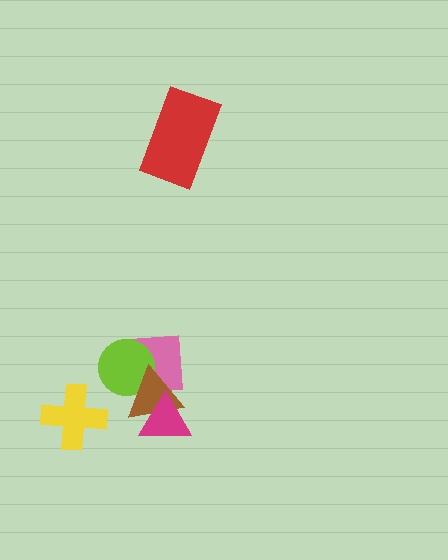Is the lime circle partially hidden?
Yes, it is partially covered by another shape.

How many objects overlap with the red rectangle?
0 objects overlap with the red rectangle.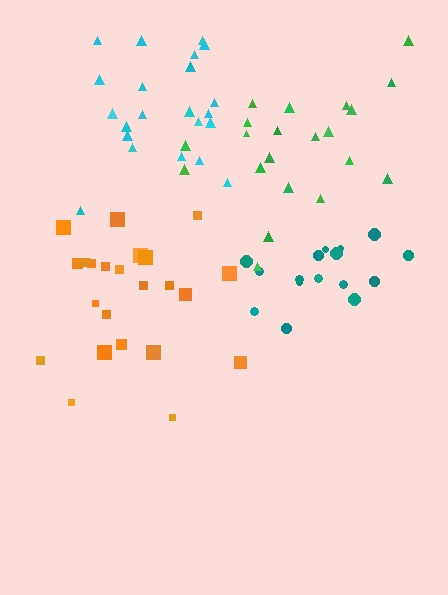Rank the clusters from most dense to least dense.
cyan, orange, teal, green.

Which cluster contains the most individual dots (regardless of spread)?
Orange (23).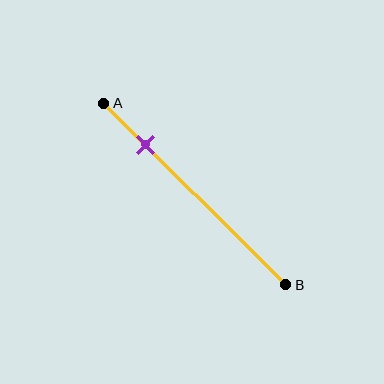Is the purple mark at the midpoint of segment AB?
No, the mark is at about 25% from A, not at the 50% midpoint.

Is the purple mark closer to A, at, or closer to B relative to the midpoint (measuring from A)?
The purple mark is closer to point A than the midpoint of segment AB.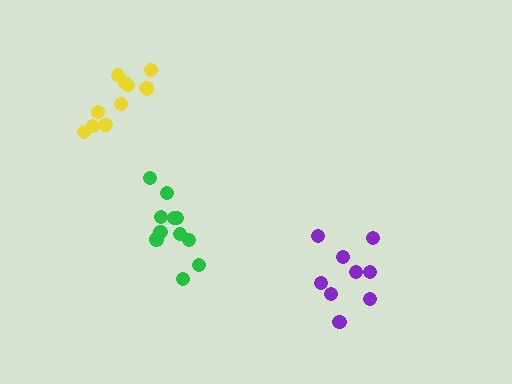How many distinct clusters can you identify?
There are 3 distinct clusters.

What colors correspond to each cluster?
The clusters are colored: green, purple, yellow.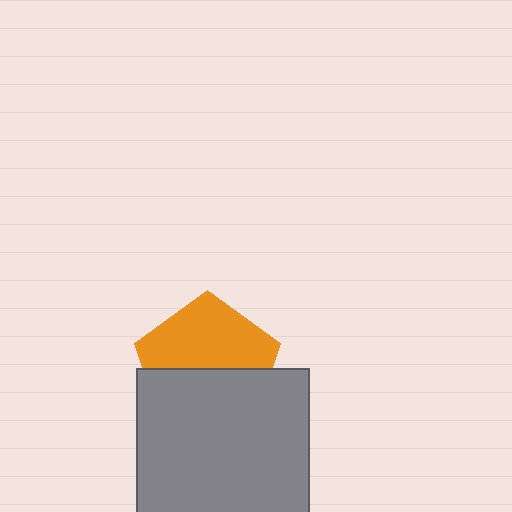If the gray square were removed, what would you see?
You would see the complete orange pentagon.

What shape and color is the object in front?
The object in front is a gray square.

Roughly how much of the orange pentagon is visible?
About half of it is visible (roughly 51%).